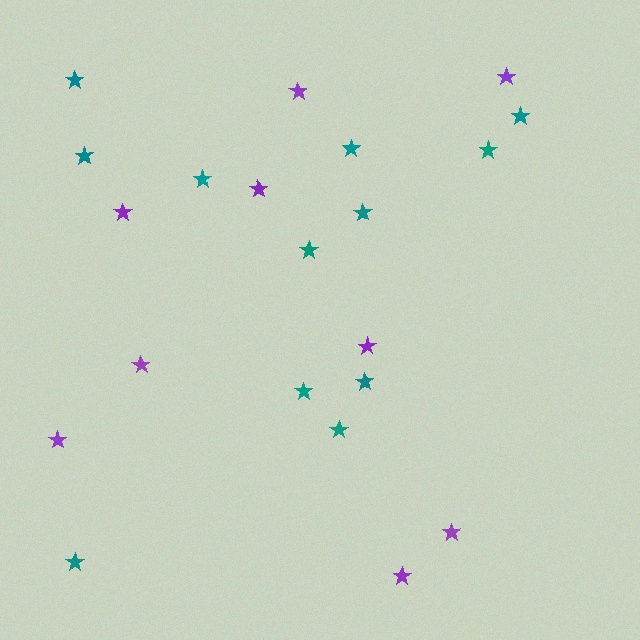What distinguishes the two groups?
There are 2 groups: one group of teal stars (12) and one group of purple stars (9).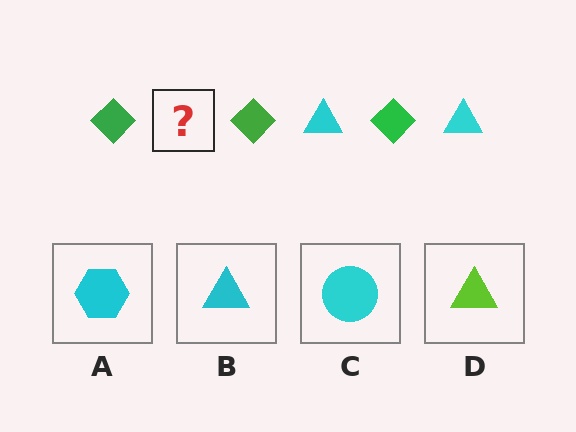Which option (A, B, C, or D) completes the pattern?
B.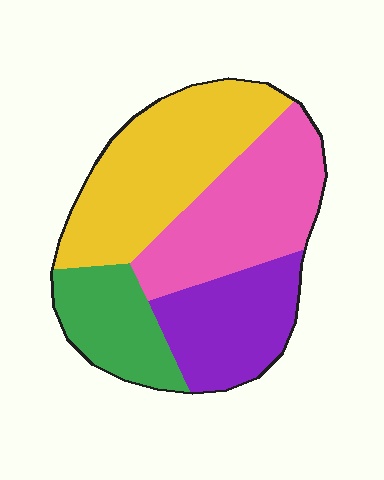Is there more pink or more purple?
Pink.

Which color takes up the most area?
Yellow, at roughly 35%.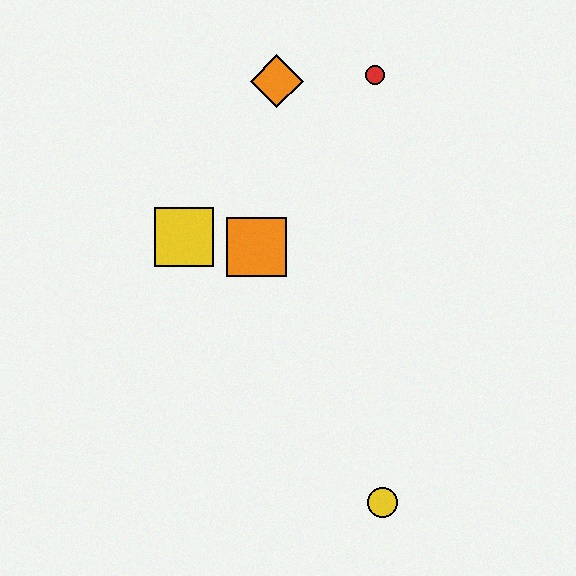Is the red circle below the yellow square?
No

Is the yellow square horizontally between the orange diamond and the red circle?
No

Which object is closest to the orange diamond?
The red circle is closest to the orange diamond.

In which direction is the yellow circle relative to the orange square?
The yellow circle is below the orange square.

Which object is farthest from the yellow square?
The yellow circle is farthest from the yellow square.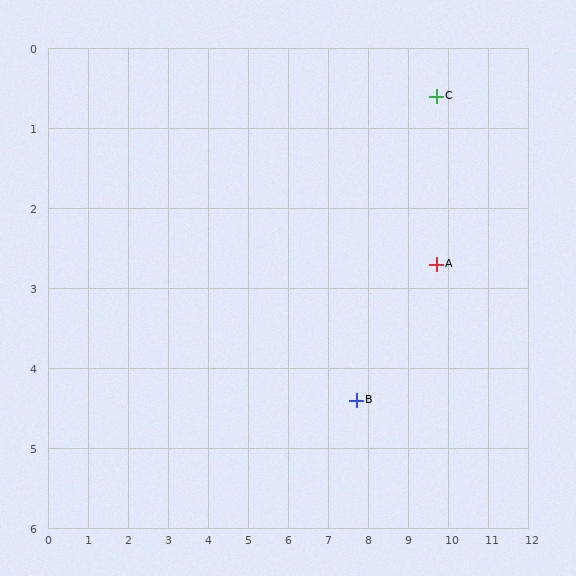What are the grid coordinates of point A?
Point A is at approximately (9.7, 2.7).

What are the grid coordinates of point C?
Point C is at approximately (9.7, 0.6).